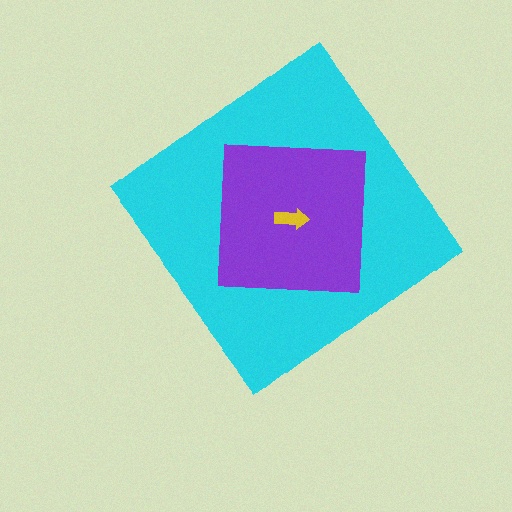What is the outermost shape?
The cyan diamond.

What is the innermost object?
The yellow arrow.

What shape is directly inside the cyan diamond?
The purple square.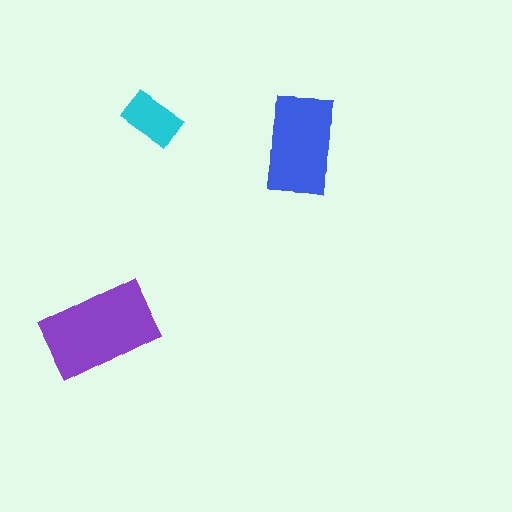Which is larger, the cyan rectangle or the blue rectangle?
The blue one.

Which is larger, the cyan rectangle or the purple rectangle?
The purple one.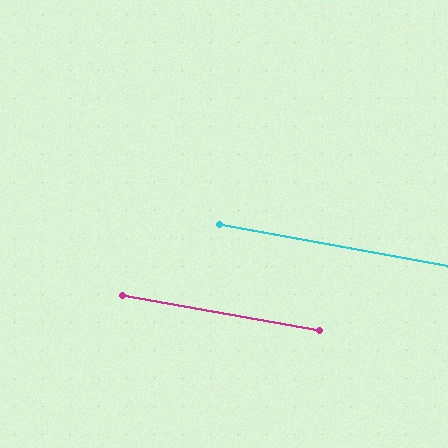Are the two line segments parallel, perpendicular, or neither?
Parallel — their directions differ by only 0.2°.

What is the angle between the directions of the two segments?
Approximately 0 degrees.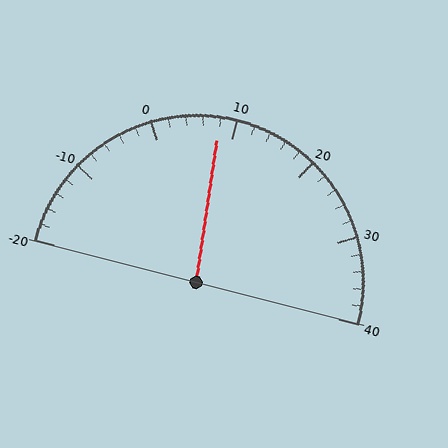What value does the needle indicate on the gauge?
The needle indicates approximately 8.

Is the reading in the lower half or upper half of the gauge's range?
The reading is in the lower half of the range (-20 to 40).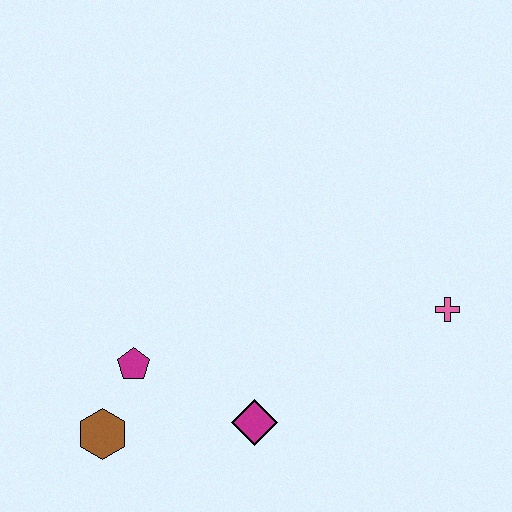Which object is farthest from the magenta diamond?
The pink cross is farthest from the magenta diamond.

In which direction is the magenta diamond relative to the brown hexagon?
The magenta diamond is to the right of the brown hexagon.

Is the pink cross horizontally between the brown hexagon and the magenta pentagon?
No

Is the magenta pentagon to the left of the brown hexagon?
No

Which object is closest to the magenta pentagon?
The brown hexagon is closest to the magenta pentagon.